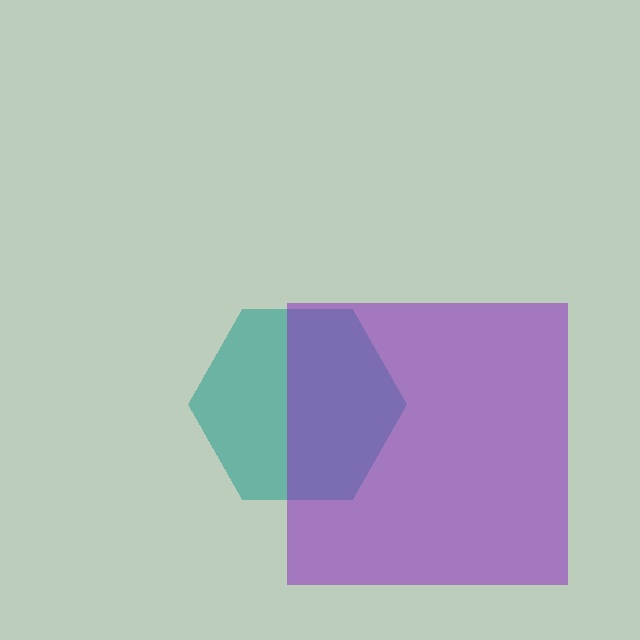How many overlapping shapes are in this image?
There are 2 overlapping shapes in the image.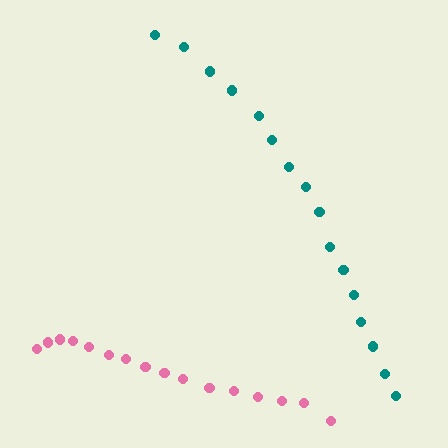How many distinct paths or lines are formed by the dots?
There are 2 distinct paths.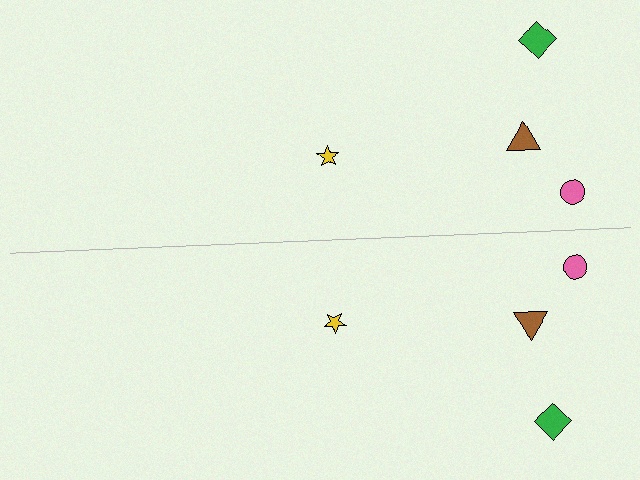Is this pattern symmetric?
Yes, this pattern has bilateral (reflection) symmetry.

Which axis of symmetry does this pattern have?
The pattern has a horizontal axis of symmetry running through the center of the image.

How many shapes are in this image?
There are 8 shapes in this image.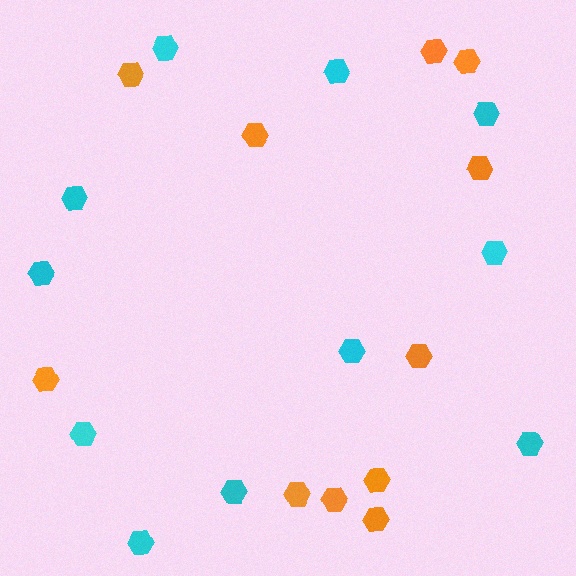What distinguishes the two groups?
There are 2 groups: one group of cyan hexagons (11) and one group of orange hexagons (11).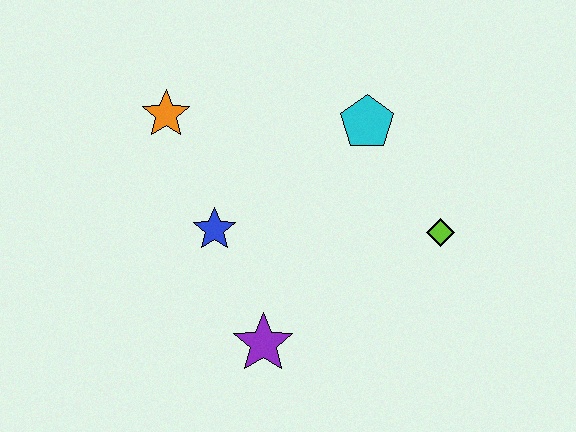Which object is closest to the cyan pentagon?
The lime diamond is closest to the cyan pentagon.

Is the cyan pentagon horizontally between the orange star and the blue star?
No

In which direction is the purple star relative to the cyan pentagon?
The purple star is below the cyan pentagon.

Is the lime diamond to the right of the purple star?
Yes